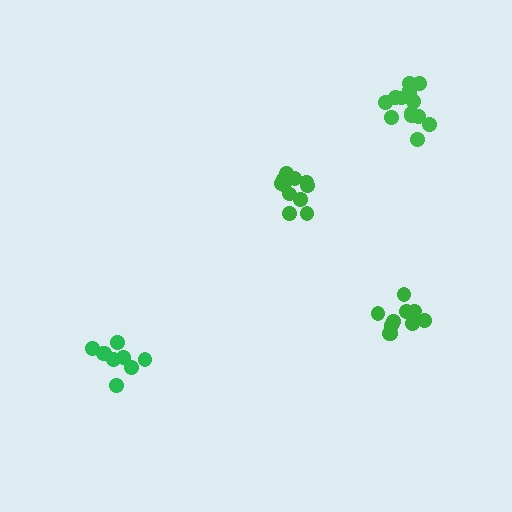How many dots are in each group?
Group 1: 12 dots, Group 2: 11 dots, Group 3: 14 dots, Group 4: 9 dots (46 total).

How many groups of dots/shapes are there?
There are 4 groups.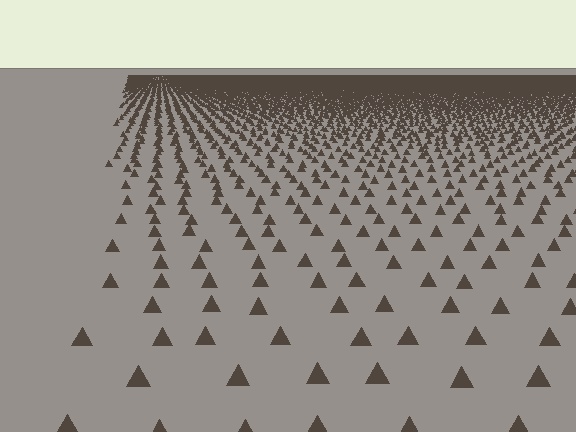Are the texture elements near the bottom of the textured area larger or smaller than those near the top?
Larger. Near the bottom, elements are closer to the viewer and appear at a bigger on-screen size.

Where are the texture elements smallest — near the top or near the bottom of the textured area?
Near the top.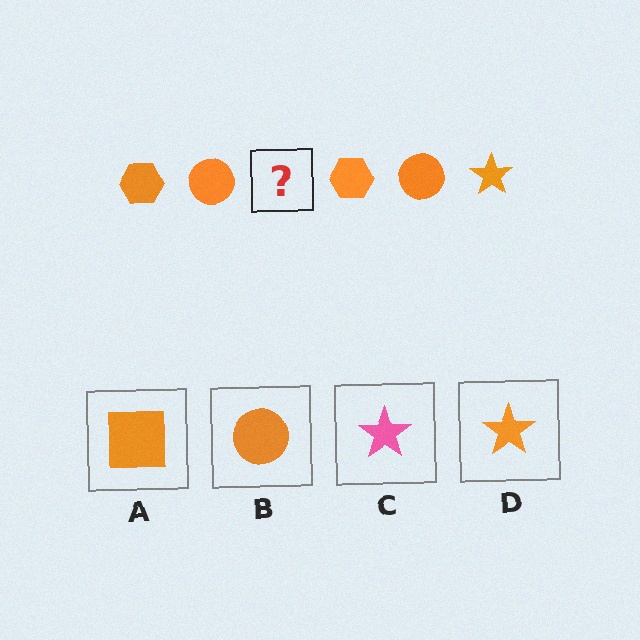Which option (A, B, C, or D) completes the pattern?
D.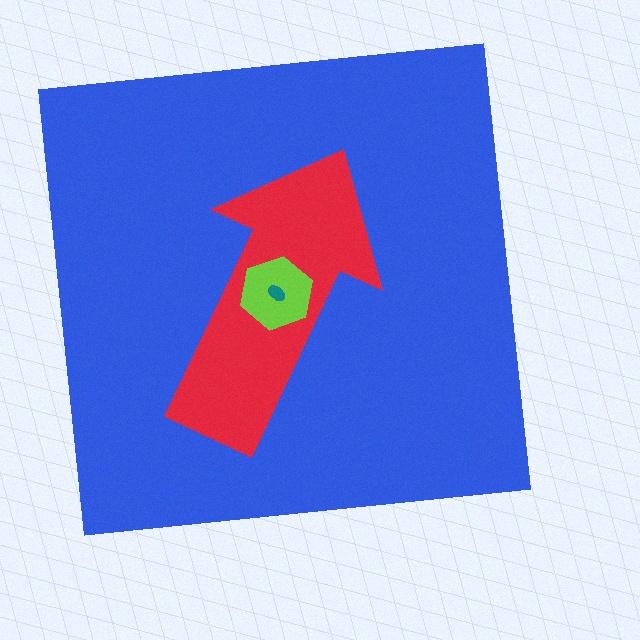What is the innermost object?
The teal ellipse.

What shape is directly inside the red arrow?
The lime hexagon.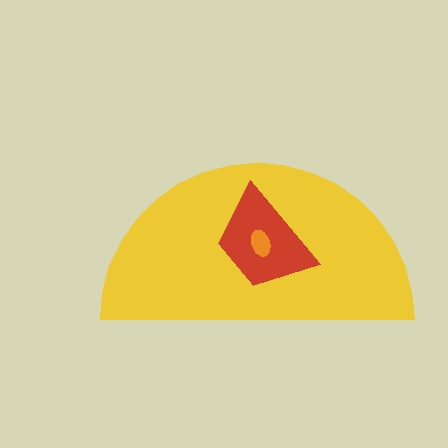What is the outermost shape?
The yellow semicircle.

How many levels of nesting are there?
3.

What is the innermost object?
The orange ellipse.